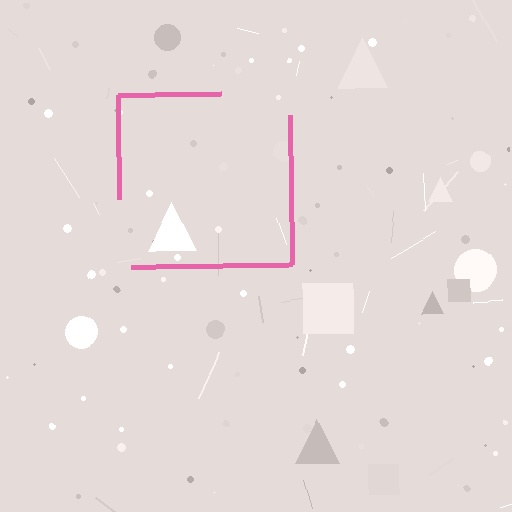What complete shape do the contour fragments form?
The contour fragments form a square.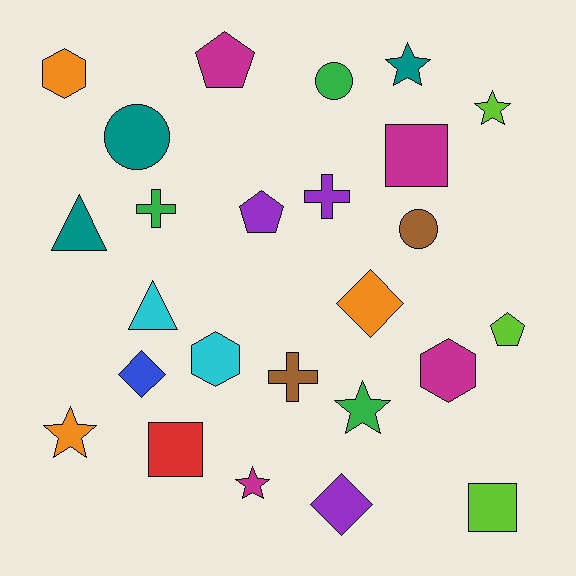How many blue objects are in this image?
There is 1 blue object.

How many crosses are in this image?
There are 3 crosses.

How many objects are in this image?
There are 25 objects.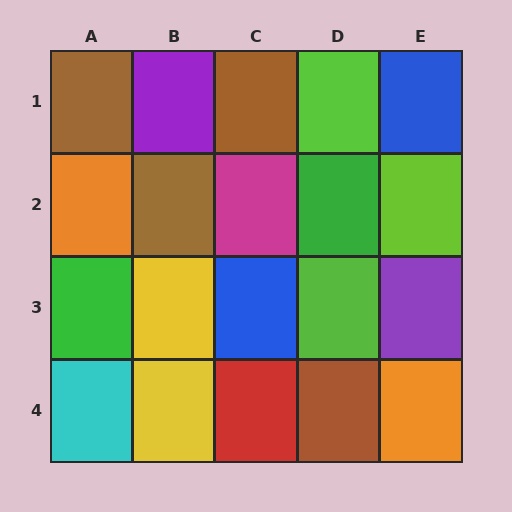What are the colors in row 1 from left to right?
Brown, purple, brown, lime, blue.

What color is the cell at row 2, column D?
Green.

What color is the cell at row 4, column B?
Yellow.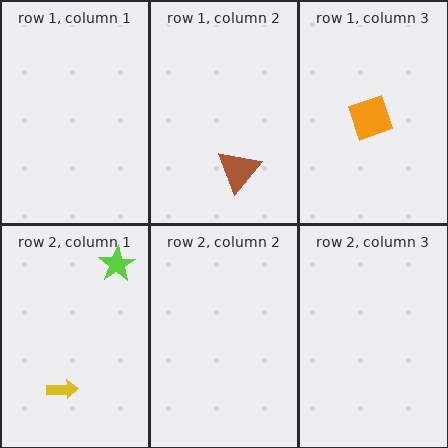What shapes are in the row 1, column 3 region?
The orange square.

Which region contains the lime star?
The row 2, column 1 region.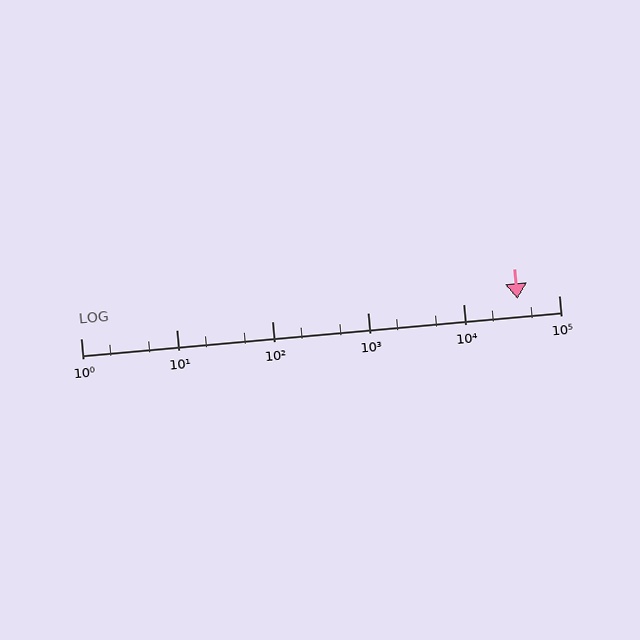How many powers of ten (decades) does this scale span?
The scale spans 5 decades, from 1 to 100000.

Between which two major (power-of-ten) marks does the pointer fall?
The pointer is between 10000 and 100000.